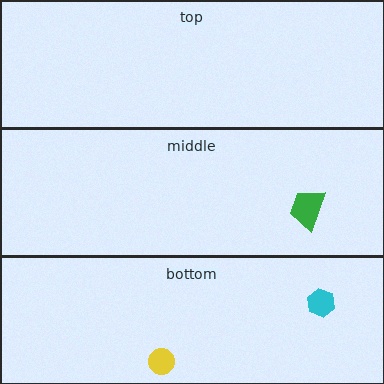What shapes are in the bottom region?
The cyan hexagon, the yellow circle.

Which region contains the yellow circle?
The bottom region.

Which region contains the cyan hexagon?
The bottom region.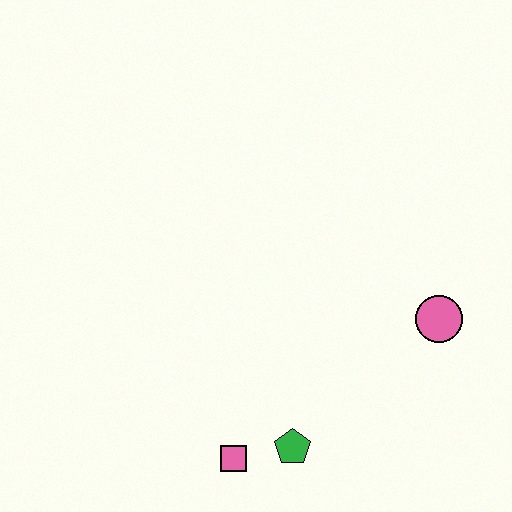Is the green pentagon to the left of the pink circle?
Yes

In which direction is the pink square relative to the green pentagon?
The pink square is to the left of the green pentagon.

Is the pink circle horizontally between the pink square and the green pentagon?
No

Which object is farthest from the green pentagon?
The pink circle is farthest from the green pentagon.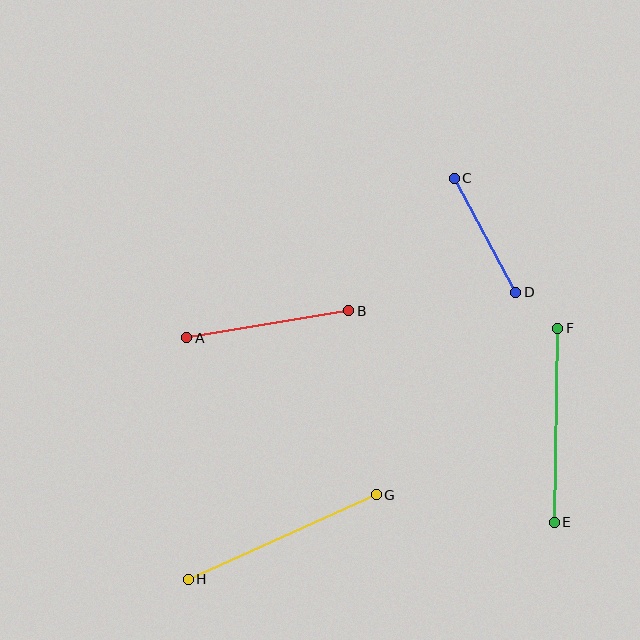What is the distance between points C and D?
The distance is approximately 130 pixels.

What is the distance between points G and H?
The distance is approximately 206 pixels.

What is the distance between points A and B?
The distance is approximately 164 pixels.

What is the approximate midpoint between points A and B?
The midpoint is at approximately (268, 324) pixels.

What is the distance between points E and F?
The distance is approximately 194 pixels.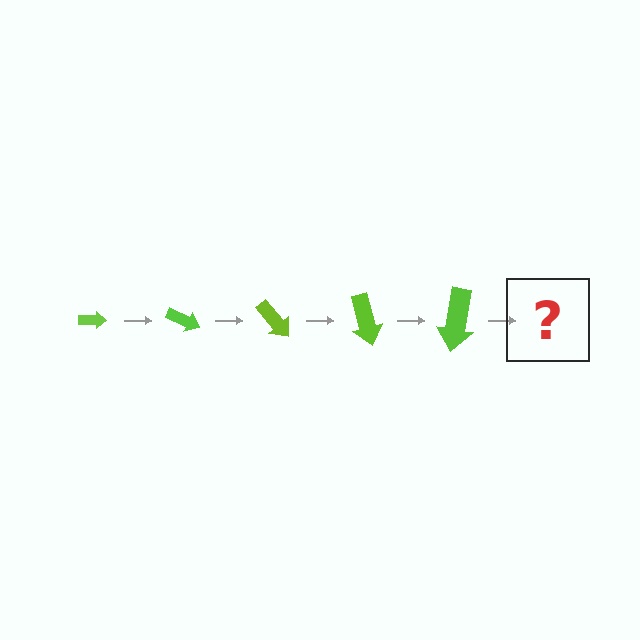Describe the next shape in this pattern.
It should be an arrow, larger than the previous one and rotated 125 degrees from the start.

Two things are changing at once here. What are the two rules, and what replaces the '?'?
The two rules are that the arrow grows larger each step and it rotates 25 degrees each step. The '?' should be an arrow, larger than the previous one and rotated 125 degrees from the start.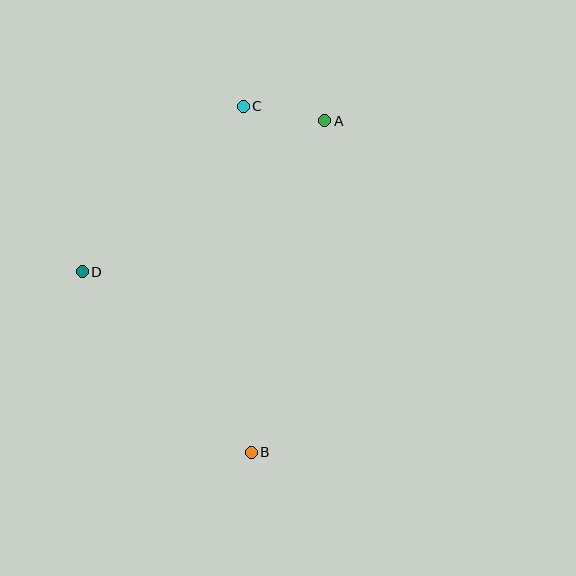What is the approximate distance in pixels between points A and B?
The distance between A and B is approximately 339 pixels.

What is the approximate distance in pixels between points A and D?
The distance between A and D is approximately 286 pixels.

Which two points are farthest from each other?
Points B and C are farthest from each other.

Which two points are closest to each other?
Points A and C are closest to each other.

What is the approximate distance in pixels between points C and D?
The distance between C and D is approximately 231 pixels.